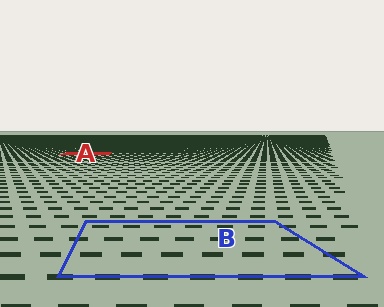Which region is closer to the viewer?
Region B is closer. The texture elements there are larger and more spread out.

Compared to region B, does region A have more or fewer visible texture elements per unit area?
Region A has more texture elements per unit area — they are packed more densely because it is farther away.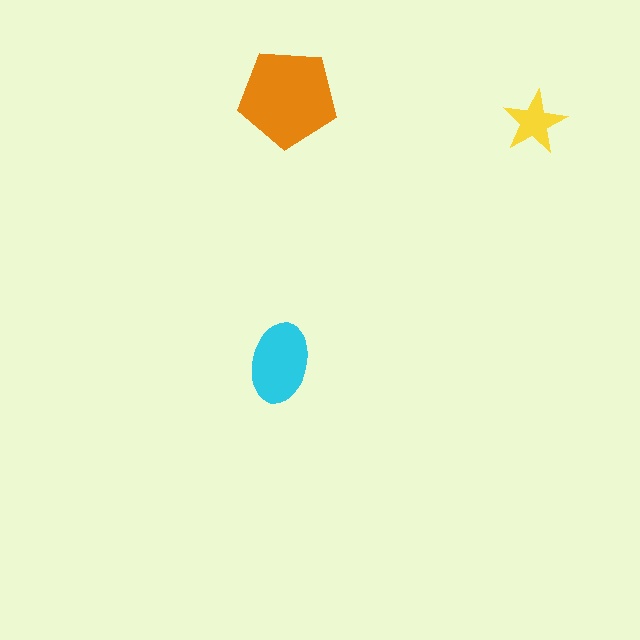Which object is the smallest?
The yellow star.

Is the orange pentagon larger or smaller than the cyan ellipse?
Larger.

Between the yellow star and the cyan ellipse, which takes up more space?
The cyan ellipse.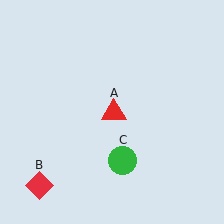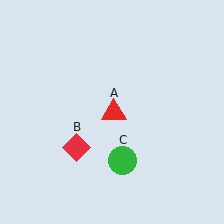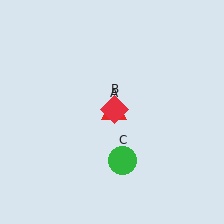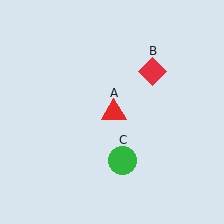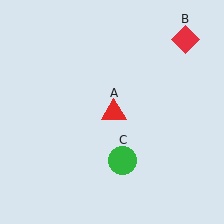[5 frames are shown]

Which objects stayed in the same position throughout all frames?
Red triangle (object A) and green circle (object C) remained stationary.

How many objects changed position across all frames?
1 object changed position: red diamond (object B).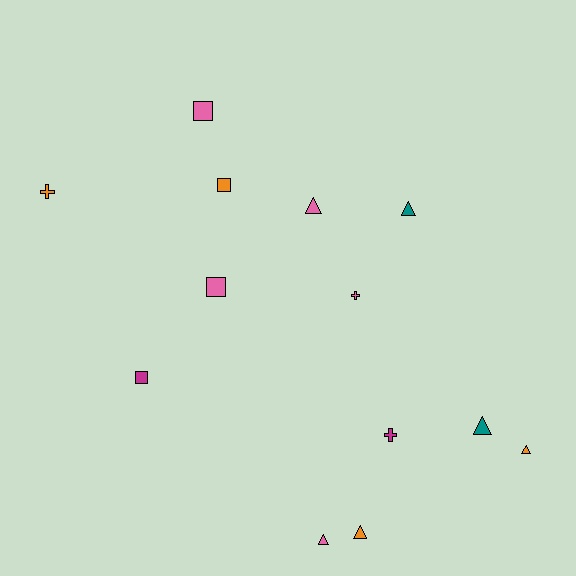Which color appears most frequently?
Pink, with 5 objects.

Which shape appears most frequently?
Triangle, with 6 objects.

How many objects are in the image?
There are 13 objects.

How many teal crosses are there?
There are no teal crosses.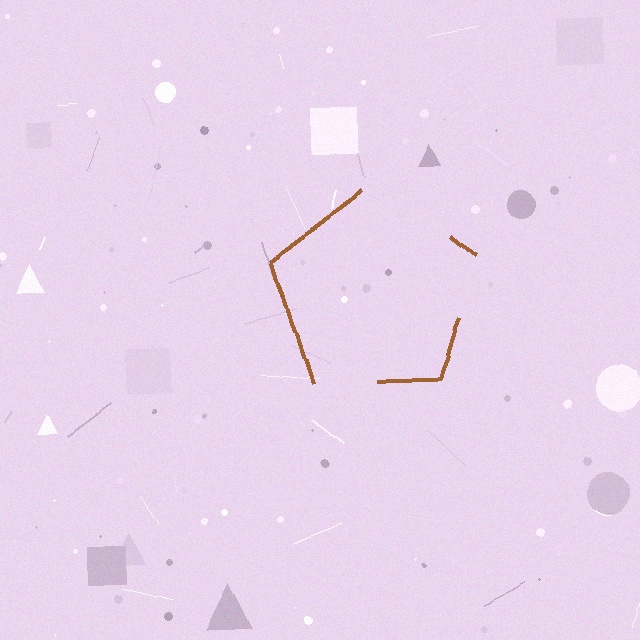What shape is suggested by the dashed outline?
The dashed outline suggests a pentagon.